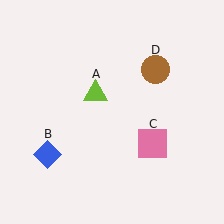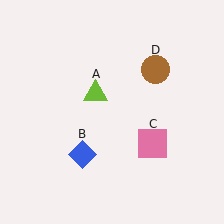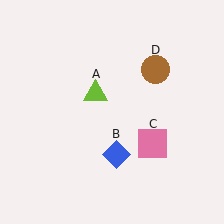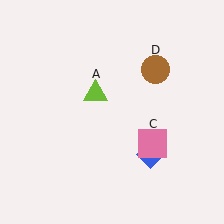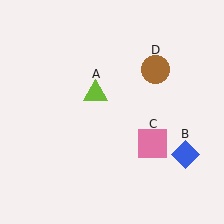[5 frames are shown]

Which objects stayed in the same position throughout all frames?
Lime triangle (object A) and pink square (object C) and brown circle (object D) remained stationary.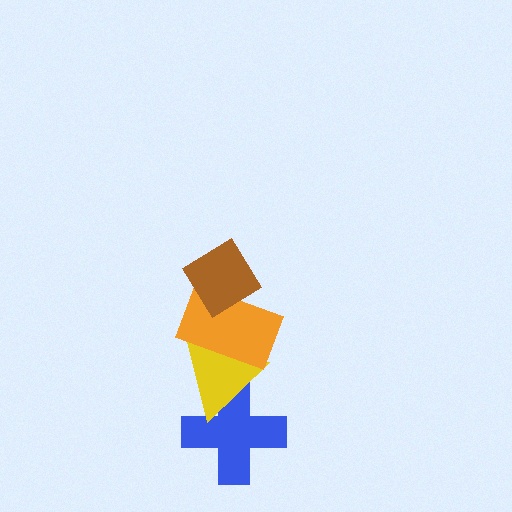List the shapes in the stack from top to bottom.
From top to bottom: the brown diamond, the orange rectangle, the yellow triangle, the blue cross.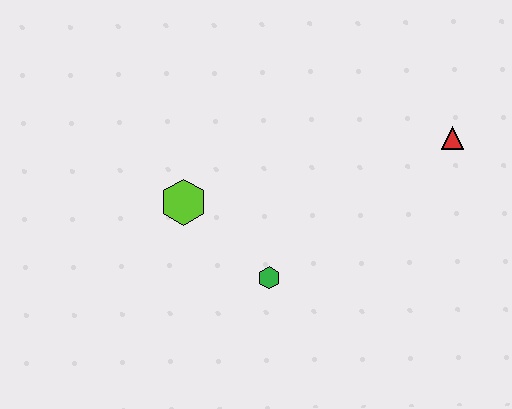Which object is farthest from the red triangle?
The lime hexagon is farthest from the red triangle.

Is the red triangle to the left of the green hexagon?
No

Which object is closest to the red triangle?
The green hexagon is closest to the red triangle.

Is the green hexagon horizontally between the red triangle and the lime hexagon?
Yes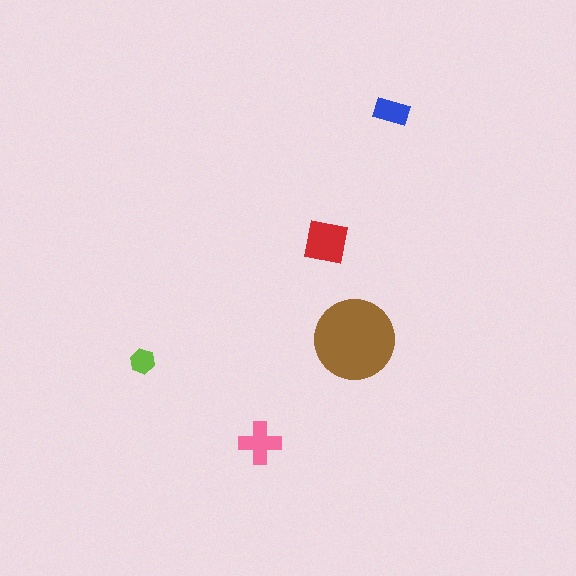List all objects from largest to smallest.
The brown circle, the red square, the pink cross, the blue rectangle, the lime hexagon.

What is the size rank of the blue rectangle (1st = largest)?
4th.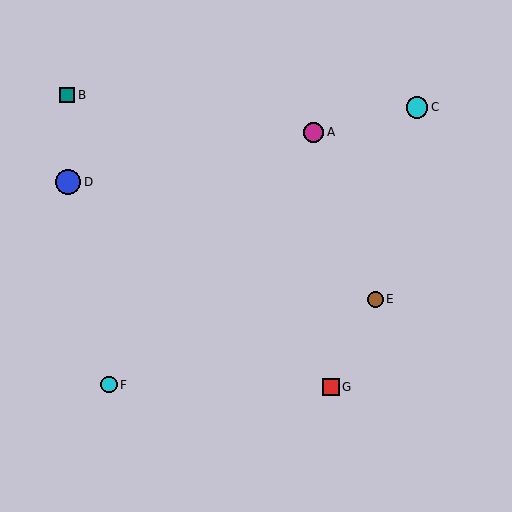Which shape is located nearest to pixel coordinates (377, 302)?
The brown circle (labeled E) at (375, 299) is nearest to that location.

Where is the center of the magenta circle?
The center of the magenta circle is at (313, 132).